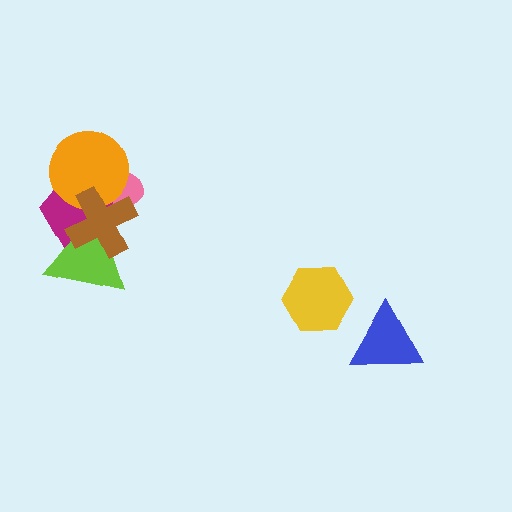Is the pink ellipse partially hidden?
Yes, it is partially covered by another shape.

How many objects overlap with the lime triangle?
2 objects overlap with the lime triangle.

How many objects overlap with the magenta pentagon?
4 objects overlap with the magenta pentagon.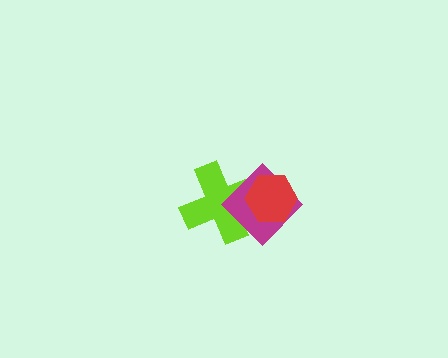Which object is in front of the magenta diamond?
The red hexagon is in front of the magenta diamond.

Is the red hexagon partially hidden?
No, no other shape covers it.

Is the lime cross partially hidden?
Yes, it is partially covered by another shape.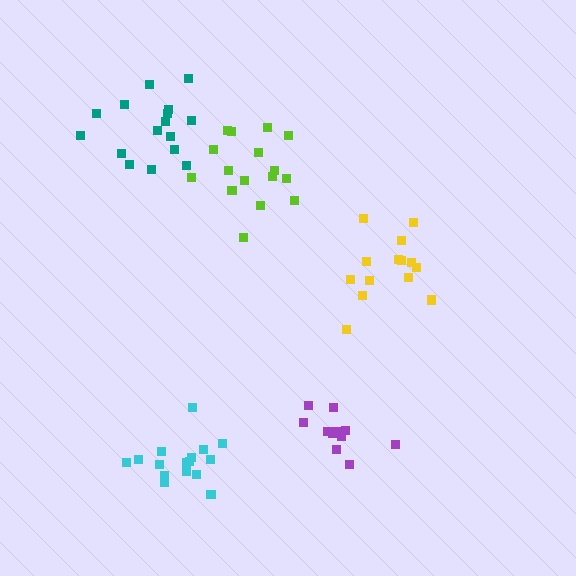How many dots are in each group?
Group 1: 11 dots, Group 2: 16 dots, Group 3: 14 dots, Group 4: 16 dots, Group 5: 16 dots (73 total).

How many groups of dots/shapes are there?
There are 5 groups.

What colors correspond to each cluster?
The clusters are colored: purple, cyan, yellow, teal, lime.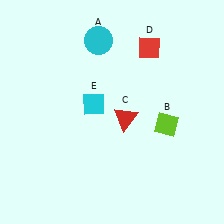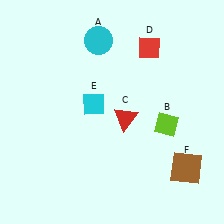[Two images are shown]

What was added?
A brown square (F) was added in Image 2.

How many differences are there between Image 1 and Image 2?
There is 1 difference between the two images.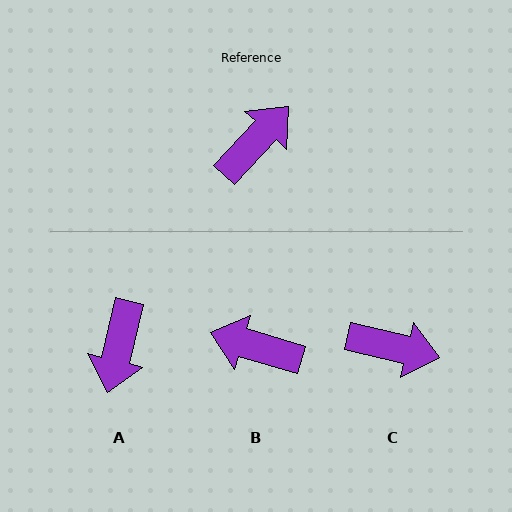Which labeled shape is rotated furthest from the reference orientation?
A, about 151 degrees away.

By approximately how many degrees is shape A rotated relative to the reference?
Approximately 151 degrees clockwise.